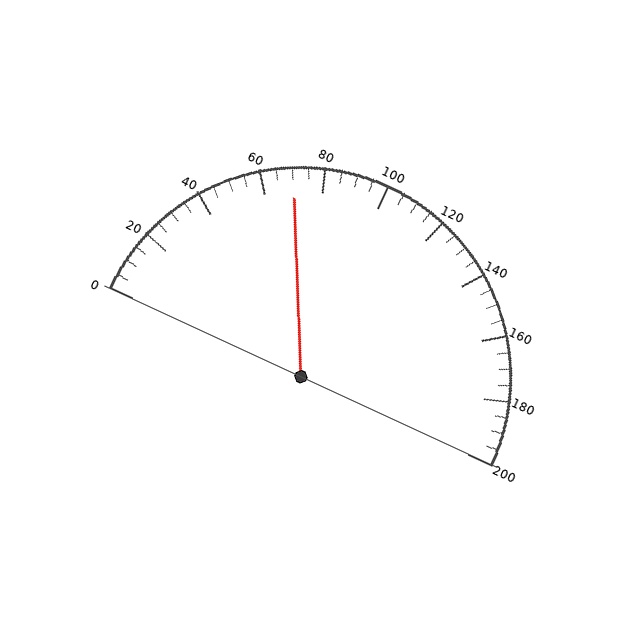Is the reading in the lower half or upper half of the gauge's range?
The reading is in the lower half of the range (0 to 200).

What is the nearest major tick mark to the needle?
The nearest major tick mark is 80.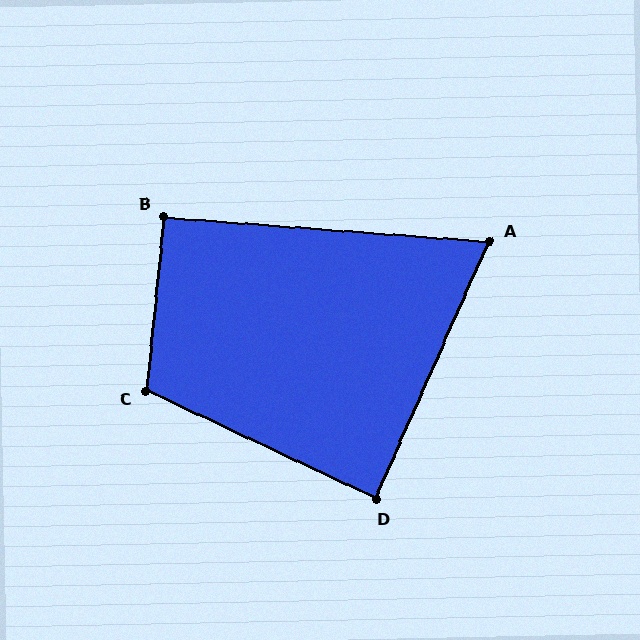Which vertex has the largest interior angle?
C, at approximately 110 degrees.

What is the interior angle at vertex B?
Approximately 91 degrees (approximately right).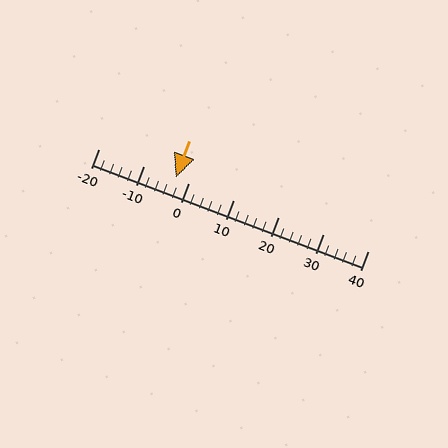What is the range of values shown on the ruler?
The ruler shows values from -20 to 40.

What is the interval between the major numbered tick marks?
The major tick marks are spaced 10 units apart.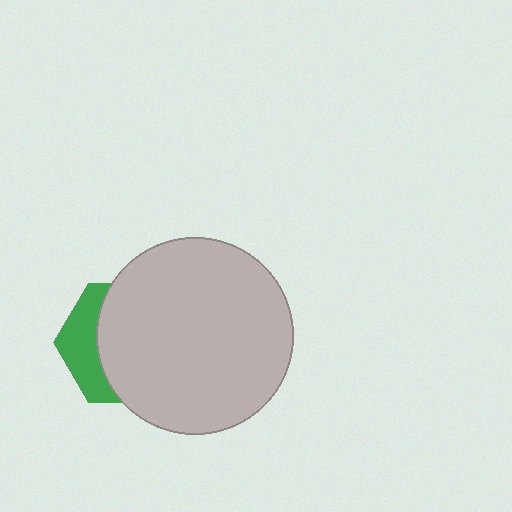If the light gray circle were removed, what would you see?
You would see the complete green hexagon.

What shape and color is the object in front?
The object in front is a light gray circle.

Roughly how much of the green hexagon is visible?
A small part of it is visible (roughly 31%).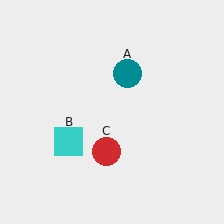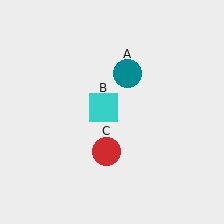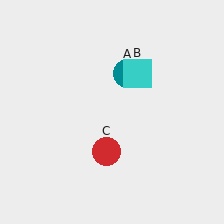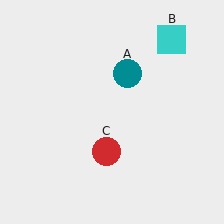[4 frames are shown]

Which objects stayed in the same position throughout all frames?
Teal circle (object A) and red circle (object C) remained stationary.